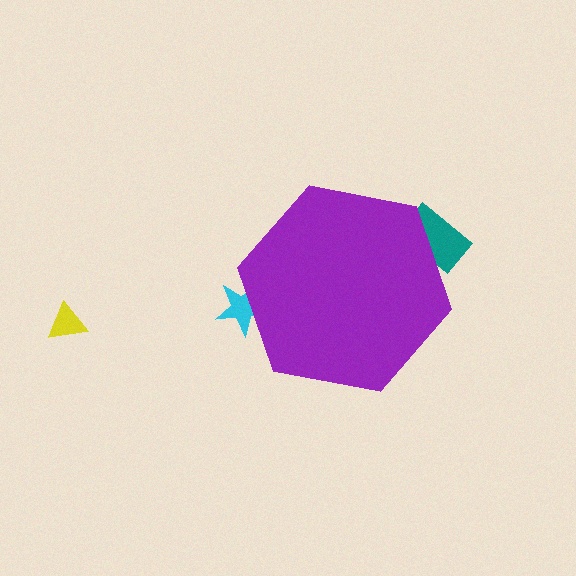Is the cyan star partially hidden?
Yes, the cyan star is partially hidden behind the purple hexagon.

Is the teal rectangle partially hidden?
Yes, the teal rectangle is partially hidden behind the purple hexagon.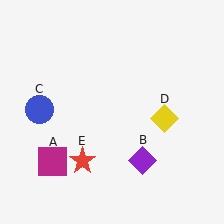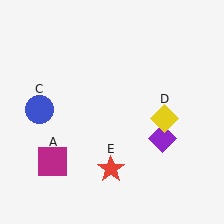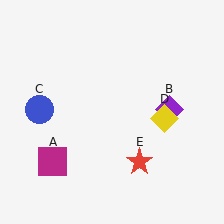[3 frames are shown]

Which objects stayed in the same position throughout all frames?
Magenta square (object A) and blue circle (object C) and yellow diamond (object D) remained stationary.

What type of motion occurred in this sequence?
The purple diamond (object B), red star (object E) rotated counterclockwise around the center of the scene.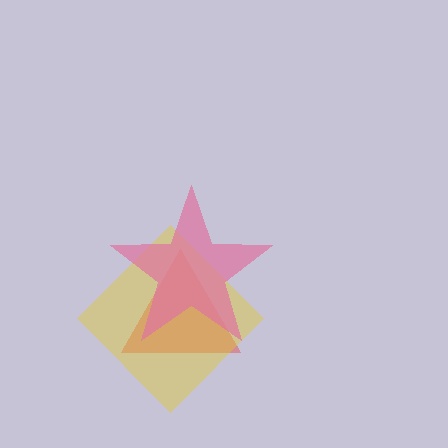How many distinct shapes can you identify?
There are 3 distinct shapes: a red triangle, a yellow diamond, a pink star.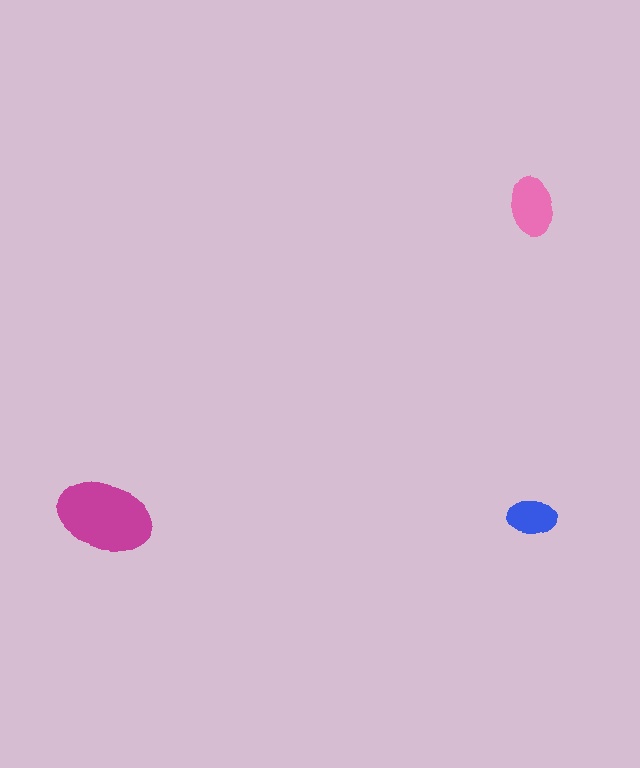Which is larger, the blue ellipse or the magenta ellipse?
The magenta one.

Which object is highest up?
The pink ellipse is topmost.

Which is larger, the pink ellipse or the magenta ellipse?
The magenta one.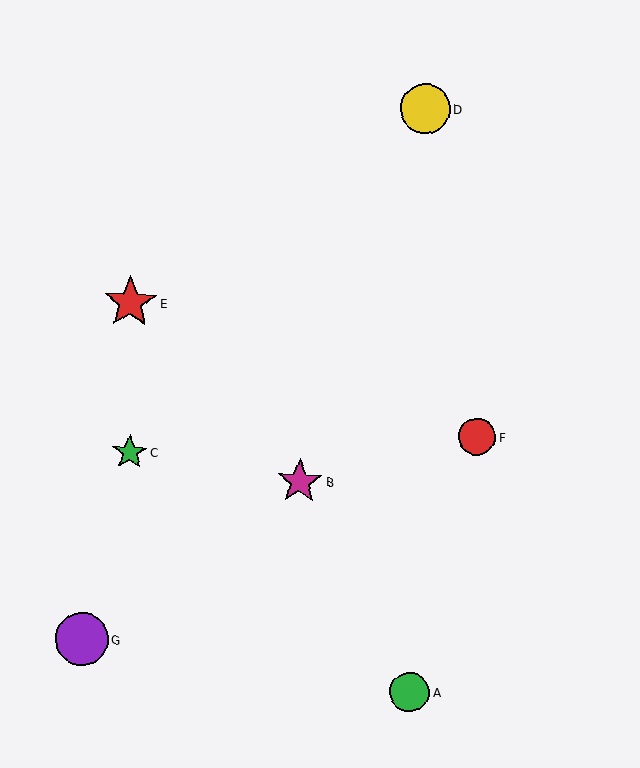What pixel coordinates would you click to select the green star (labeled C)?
Click at (130, 452) to select the green star C.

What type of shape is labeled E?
Shape E is a red star.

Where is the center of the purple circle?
The center of the purple circle is at (82, 639).